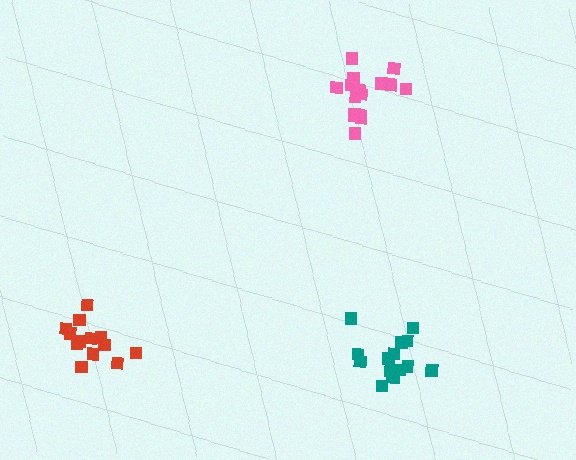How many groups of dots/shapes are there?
There are 3 groups.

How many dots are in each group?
Group 1: 13 dots, Group 2: 16 dots, Group 3: 15 dots (44 total).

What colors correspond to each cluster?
The clusters are colored: red, pink, teal.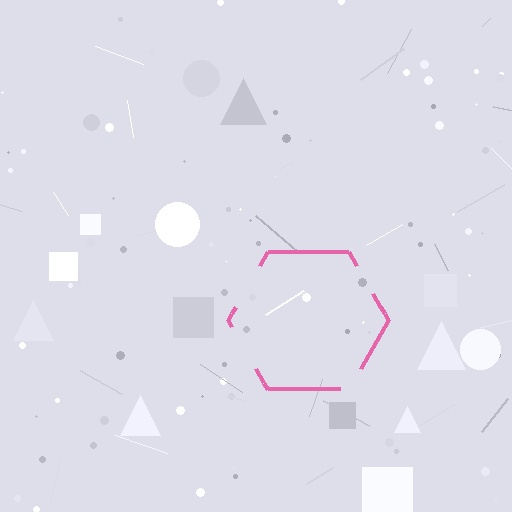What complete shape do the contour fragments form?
The contour fragments form a hexagon.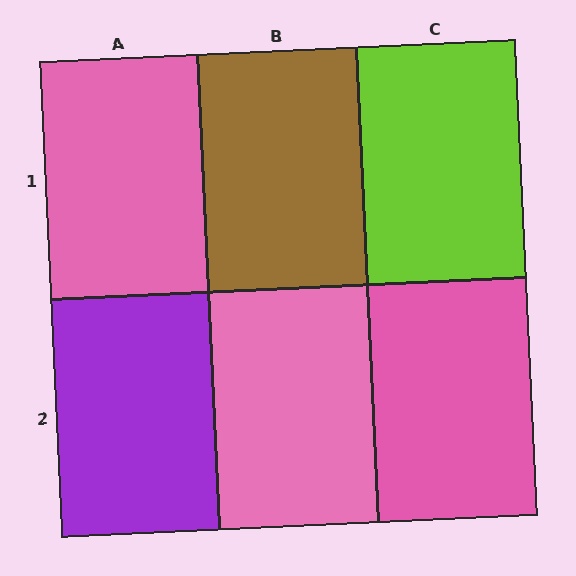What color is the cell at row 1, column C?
Lime.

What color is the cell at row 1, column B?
Brown.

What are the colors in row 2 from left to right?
Purple, pink, pink.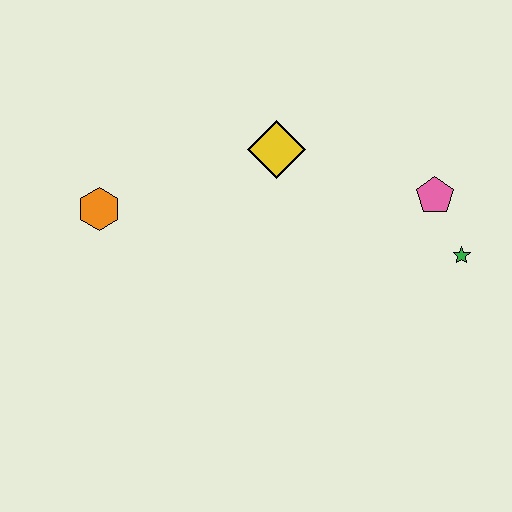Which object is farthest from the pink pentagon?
The orange hexagon is farthest from the pink pentagon.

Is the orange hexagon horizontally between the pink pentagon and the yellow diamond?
No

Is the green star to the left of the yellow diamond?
No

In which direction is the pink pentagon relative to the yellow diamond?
The pink pentagon is to the right of the yellow diamond.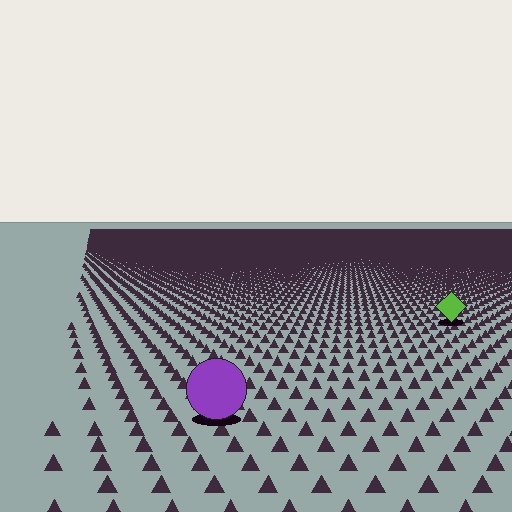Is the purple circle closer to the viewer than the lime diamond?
Yes. The purple circle is closer — you can tell from the texture gradient: the ground texture is coarser near it.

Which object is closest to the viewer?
The purple circle is closest. The texture marks near it are larger and more spread out.